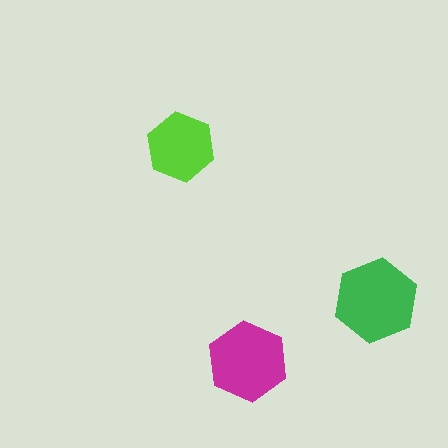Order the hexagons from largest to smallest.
the green one, the magenta one, the lime one.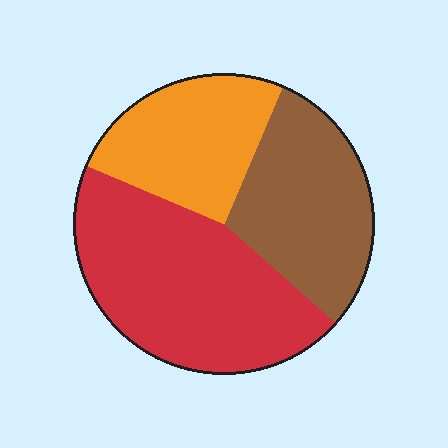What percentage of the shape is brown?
Brown covers 30% of the shape.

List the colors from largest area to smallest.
From largest to smallest: red, brown, orange.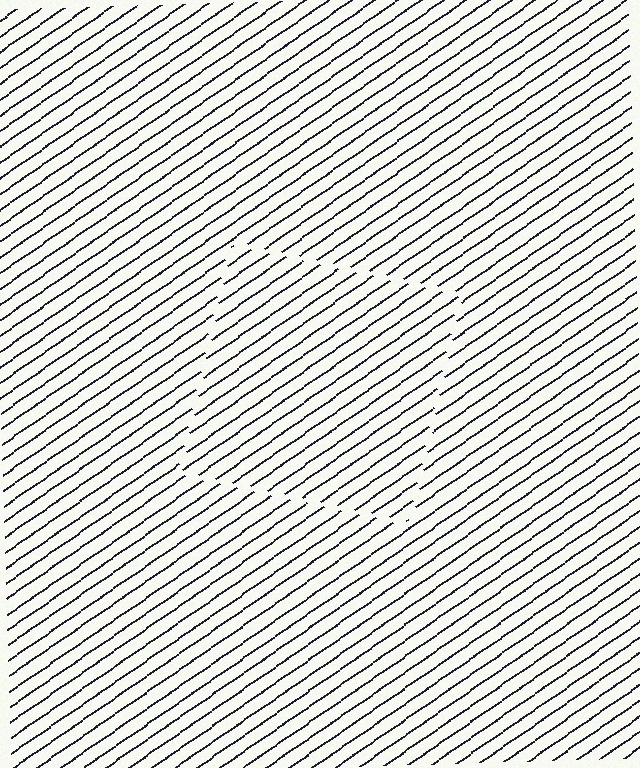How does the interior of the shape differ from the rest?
The interior of the shape contains the same grating, shifted by half a period — the contour is defined by the phase discontinuity where line-ends from the inner and outer gratings abut.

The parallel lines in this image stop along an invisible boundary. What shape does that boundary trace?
An illusory square. The interior of the shape contains the same grating, shifted by half a period — the contour is defined by the phase discontinuity where line-ends from the inner and outer gratings abut.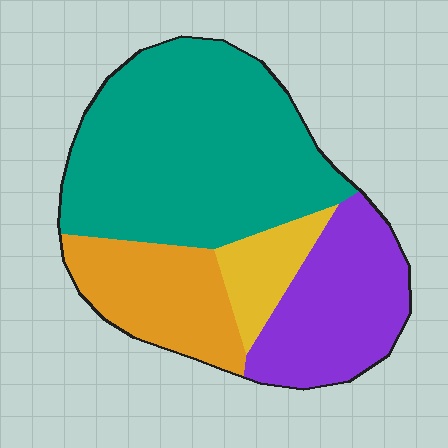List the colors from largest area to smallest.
From largest to smallest: teal, purple, orange, yellow.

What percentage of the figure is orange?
Orange covers 18% of the figure.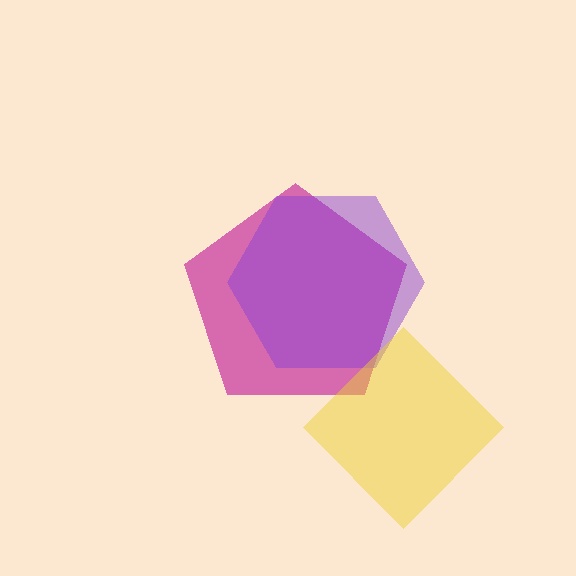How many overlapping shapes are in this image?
There are 3 overlapping shapes in the image.